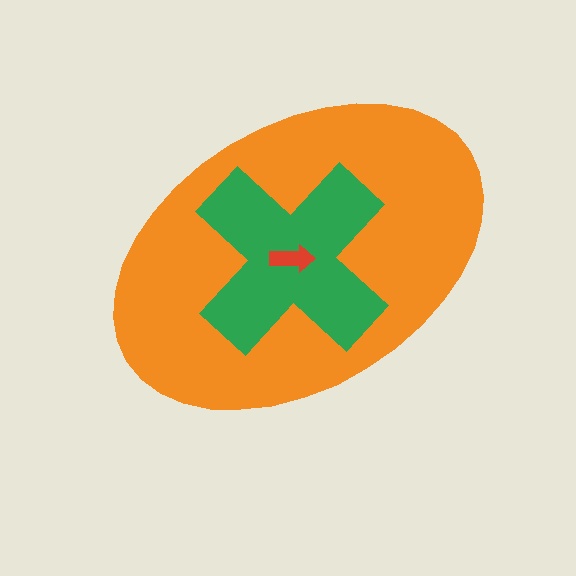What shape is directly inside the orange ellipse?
The green cross.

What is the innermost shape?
The red arrow.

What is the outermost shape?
The orange ellipse.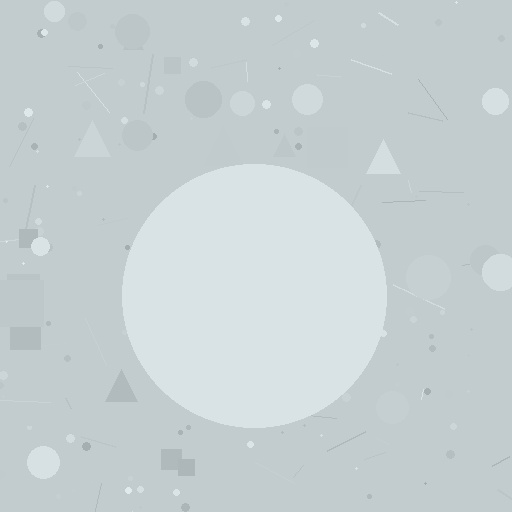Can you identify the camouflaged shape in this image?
The camouflaged shape is a circle.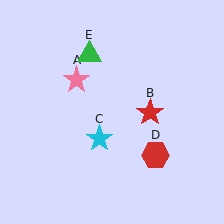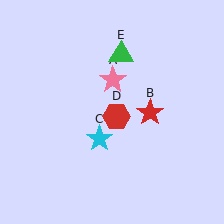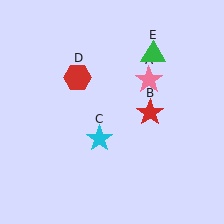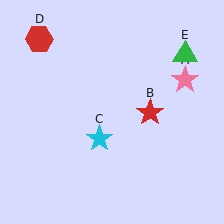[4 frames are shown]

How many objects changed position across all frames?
3 objects changed position: pink star (object A), red hexagon (object D), green triangle (object E).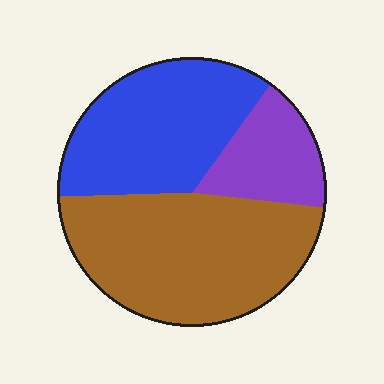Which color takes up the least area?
Purple, at roughly 15%.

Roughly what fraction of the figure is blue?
Blue covers around 35% of the figure.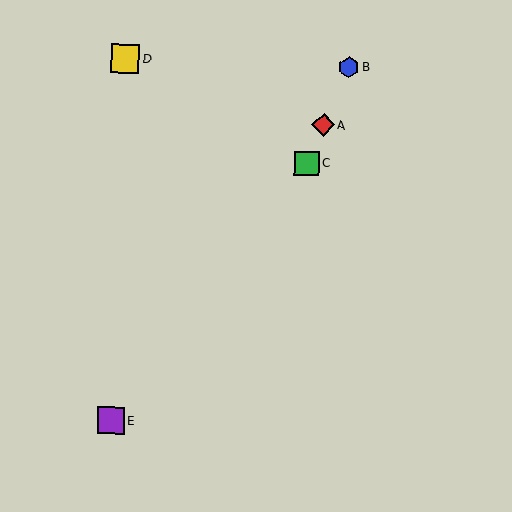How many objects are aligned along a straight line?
3 objects (A, B, C) are aligned along a straight line.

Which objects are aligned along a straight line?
Objects A, B, C are aligned along a straight line.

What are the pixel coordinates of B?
Object B is at (349, 67).